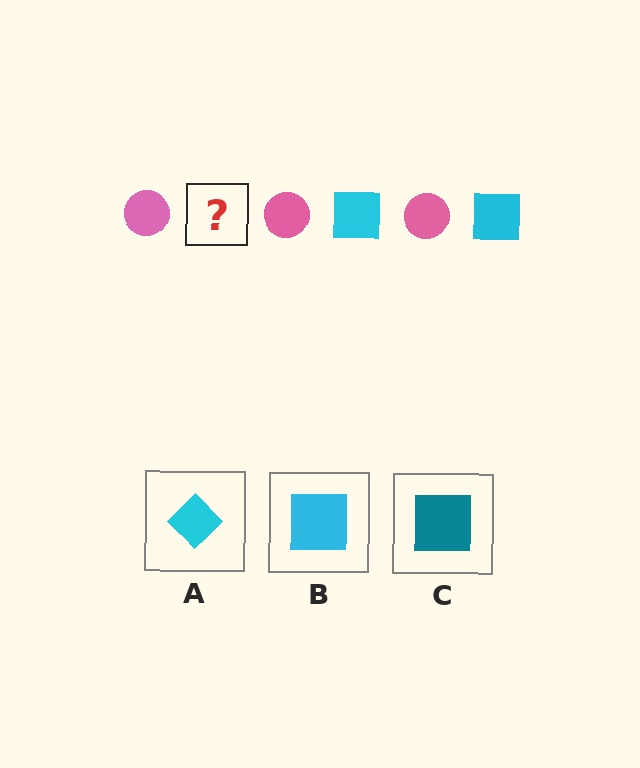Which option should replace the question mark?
Option B.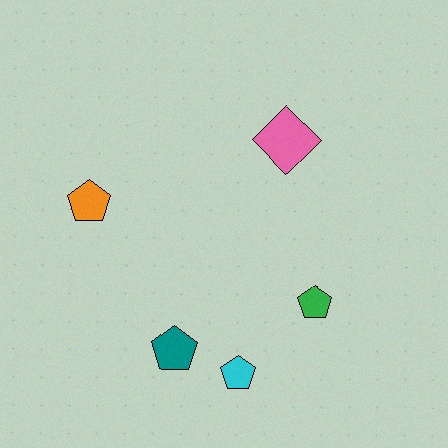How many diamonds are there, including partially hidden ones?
There is 1 diamond.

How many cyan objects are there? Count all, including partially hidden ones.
There is 1 cyan object.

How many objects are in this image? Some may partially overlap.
There are 5 objects.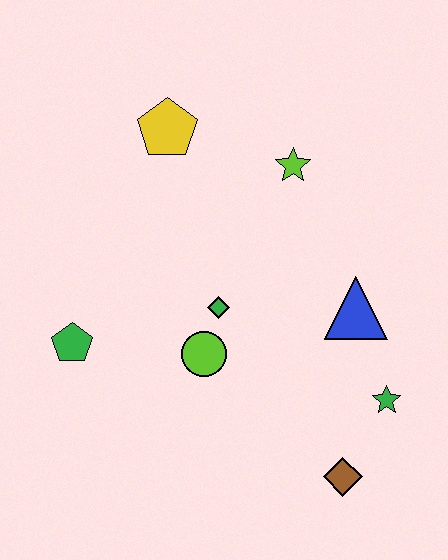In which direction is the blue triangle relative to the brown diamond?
The blue triangle is above the brown diamond.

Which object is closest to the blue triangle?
The green star is closest to the blue triangle.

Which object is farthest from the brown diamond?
The yellow pentagon is farthest from the brown diamond.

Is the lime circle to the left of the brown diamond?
Yes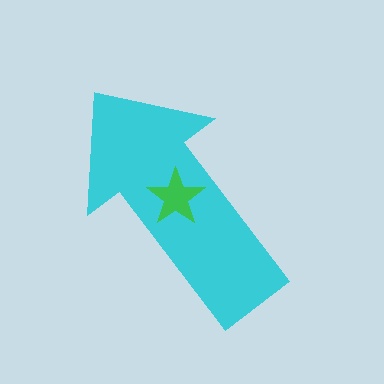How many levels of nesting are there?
2.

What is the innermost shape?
The green star.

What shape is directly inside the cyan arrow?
The green star.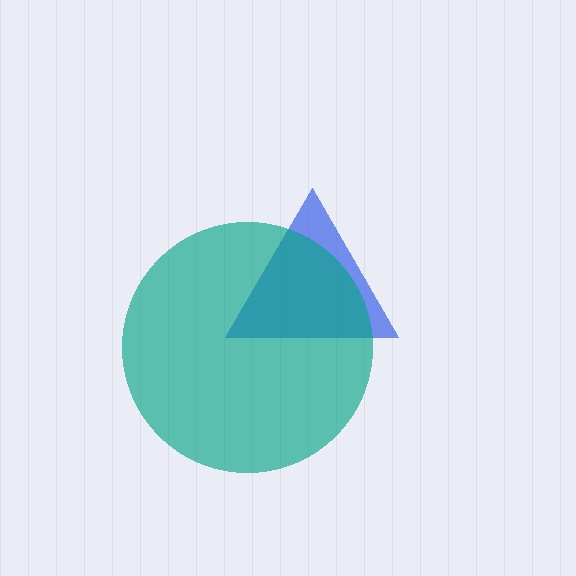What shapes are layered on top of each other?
The layered shapes are: a blue triangle, a teal circle.